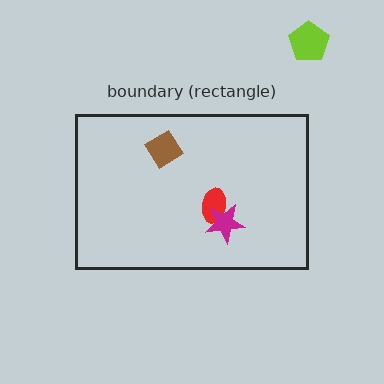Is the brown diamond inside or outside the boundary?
Inside.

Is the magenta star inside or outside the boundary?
Inside.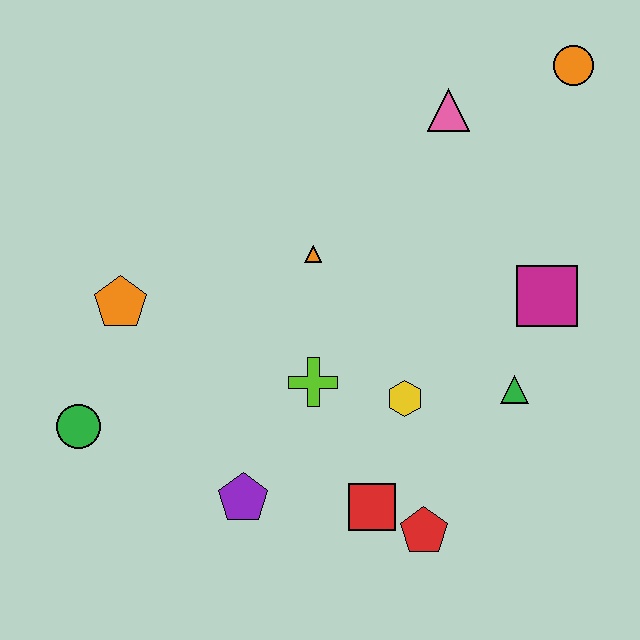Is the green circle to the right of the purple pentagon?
No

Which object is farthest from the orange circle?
The green circle is farthest from the orange circle.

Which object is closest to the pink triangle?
The orange circle is closest to the pink triangle.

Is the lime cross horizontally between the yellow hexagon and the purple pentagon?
Yes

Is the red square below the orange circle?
Yes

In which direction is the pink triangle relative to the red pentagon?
The pink triangle is above the red pentagon.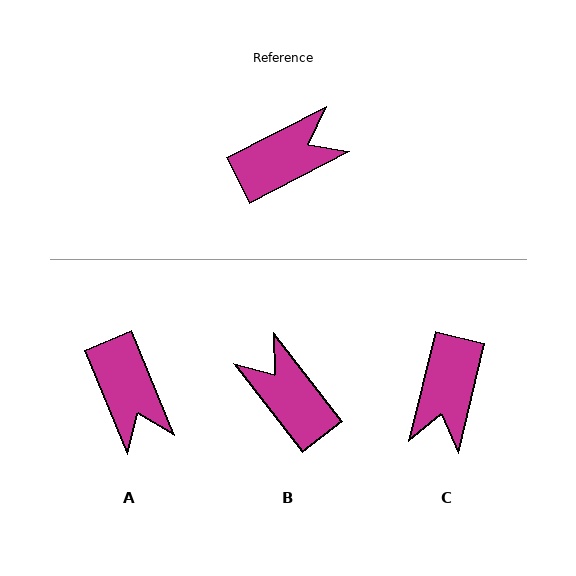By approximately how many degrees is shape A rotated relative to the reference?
Approximately 95 degrees clockwise.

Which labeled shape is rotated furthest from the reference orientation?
C, about 131 degrees away.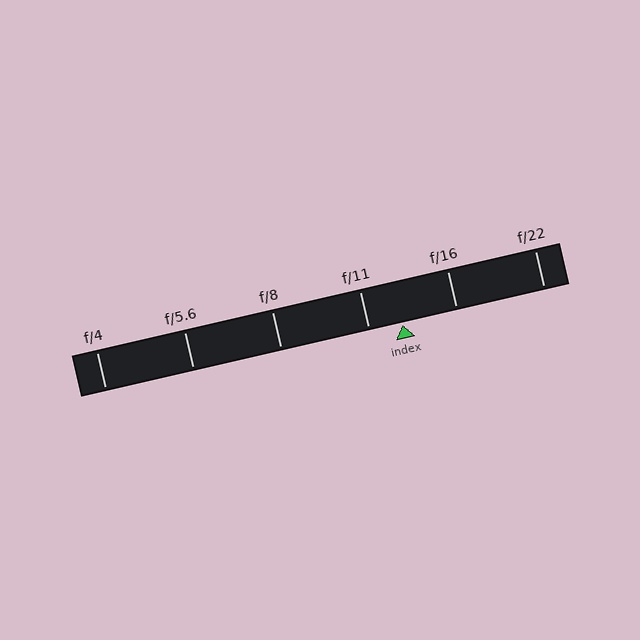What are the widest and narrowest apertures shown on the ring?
The widest aperture shown is f/4 and the narrowest is f/22.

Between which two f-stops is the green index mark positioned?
The index mark is between f/11 and f/16.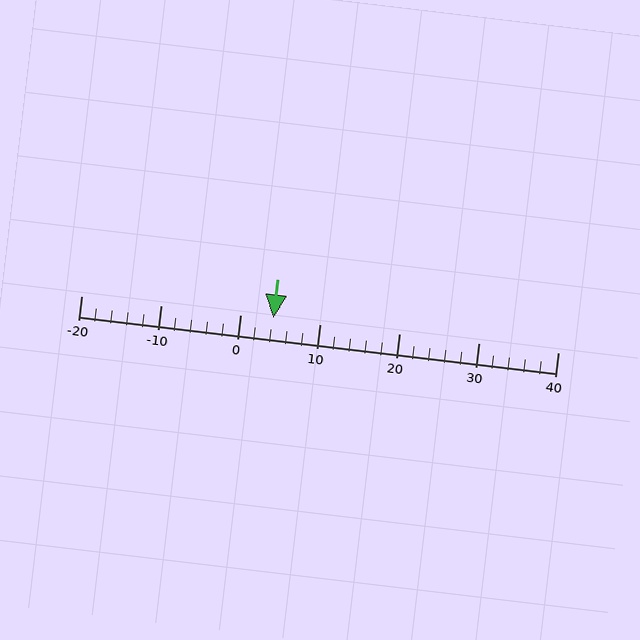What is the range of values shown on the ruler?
The ruler shows values from -20 to 40.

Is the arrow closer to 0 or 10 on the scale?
The arrow is closer to 0.